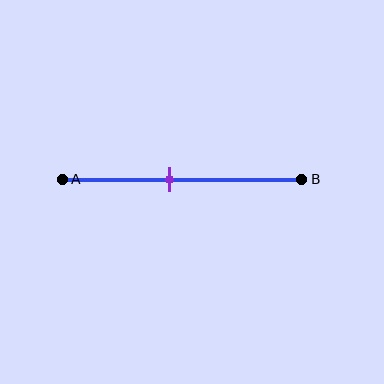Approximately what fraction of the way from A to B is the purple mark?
The purple mark is approximately 45% of the way from A to B.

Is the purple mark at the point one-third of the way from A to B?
No, the mark is at about 45% from A, not at the 33% one-third point.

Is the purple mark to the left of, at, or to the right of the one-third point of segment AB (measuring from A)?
The purple mark is to the right of the one-third point of segment AB.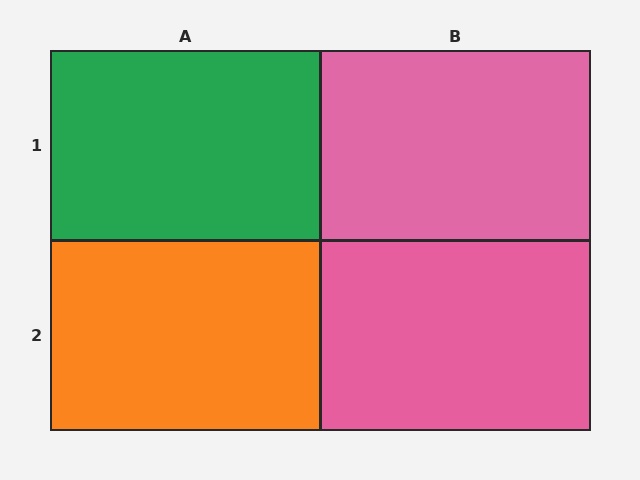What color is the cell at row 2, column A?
Orange.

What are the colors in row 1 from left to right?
Green, pink.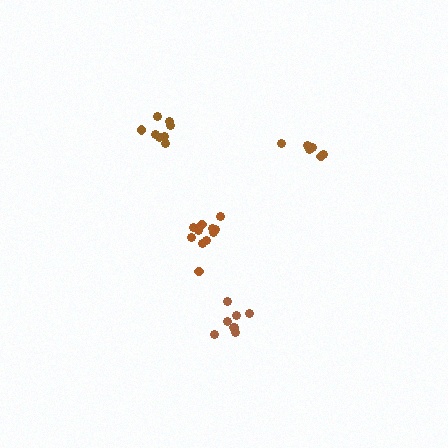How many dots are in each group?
Group 1: 6 dots, Group 2: 8 dots, Group 3: 8 dots, Group 4: 12 dots (34 total).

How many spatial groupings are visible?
There are 4 spatial groupings.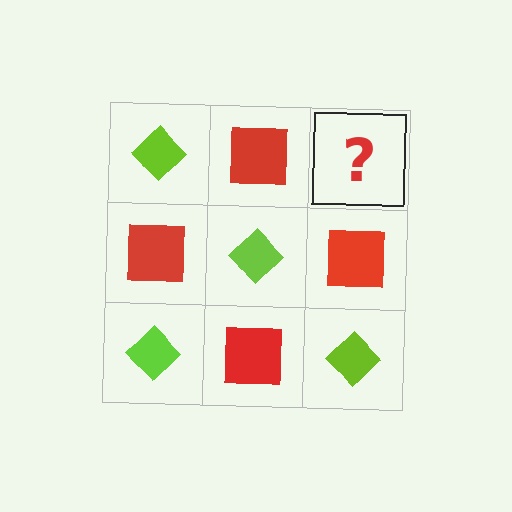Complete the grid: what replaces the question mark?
The question mark should be replaced with a lime diamond.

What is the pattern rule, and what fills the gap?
The rule is that it alternates lime diamond and red square in a checkerboard pattern. The gap should be filled with a lime diamond.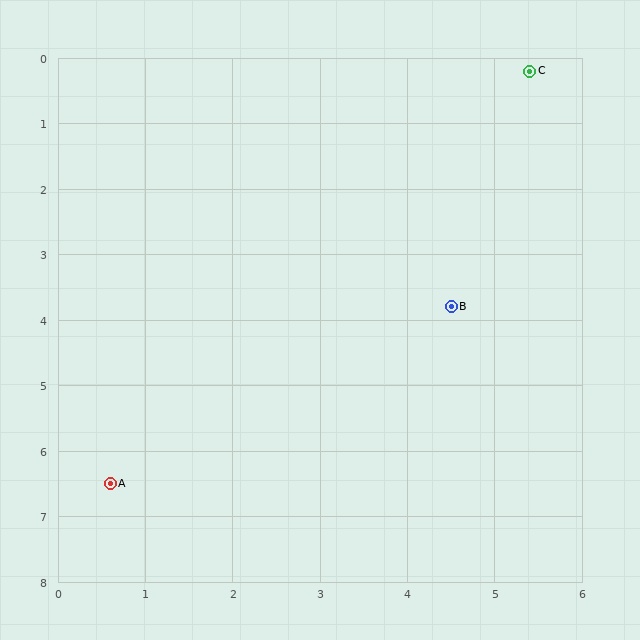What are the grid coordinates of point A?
Point A is at approximately (0.6, 6.5).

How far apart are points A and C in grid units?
Points A and C are about 7.9 grid units apart.